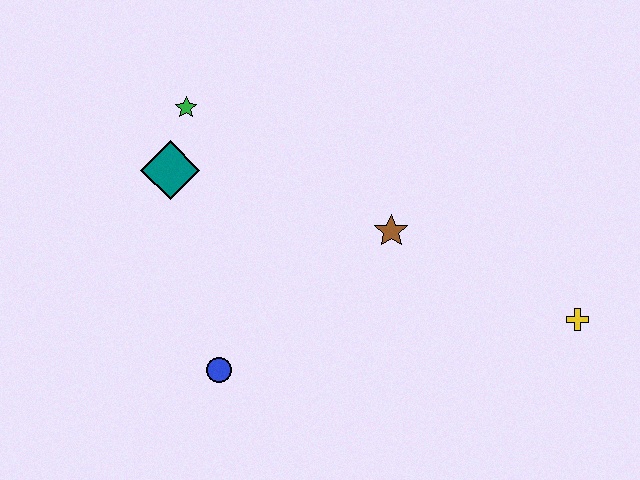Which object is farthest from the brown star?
The green star is farthest from the brown star.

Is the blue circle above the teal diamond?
No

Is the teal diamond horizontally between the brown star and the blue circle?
No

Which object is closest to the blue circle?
The teal diamond is closest to the blue circle.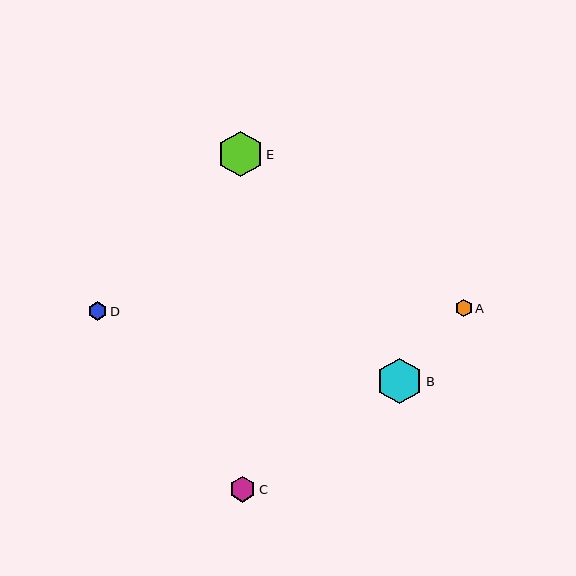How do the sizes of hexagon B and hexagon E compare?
Hexagon B and hexagon E are approximately the same size.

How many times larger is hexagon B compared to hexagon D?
Hexagon B is approximately 2.4 times the size of hexagon D.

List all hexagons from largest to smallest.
From largest to smallest: B, E, C, D, A.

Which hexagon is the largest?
Hexagon B is the largest with a size of approximately 46 pixels.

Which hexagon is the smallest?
Hexagon A is the smallest with a size of approximately 17 pixels.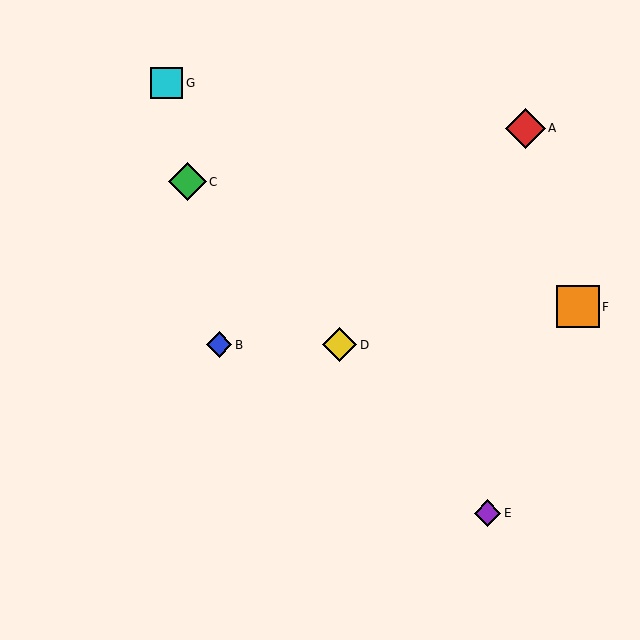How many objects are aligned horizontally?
2 objects (B, D) are aligned horizontally.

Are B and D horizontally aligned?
Yes, both are at y≈345.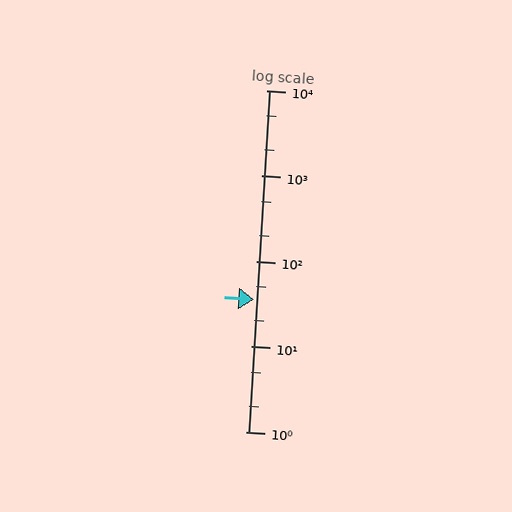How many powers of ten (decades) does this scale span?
The scale spans 4 decades, from 1 to 10000.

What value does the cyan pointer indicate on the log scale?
The pointer indicates approximately 35.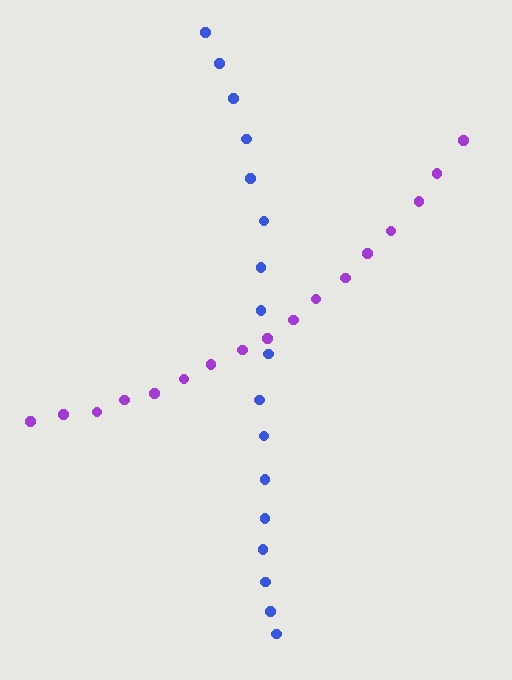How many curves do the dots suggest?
There are 2 distinct paths.